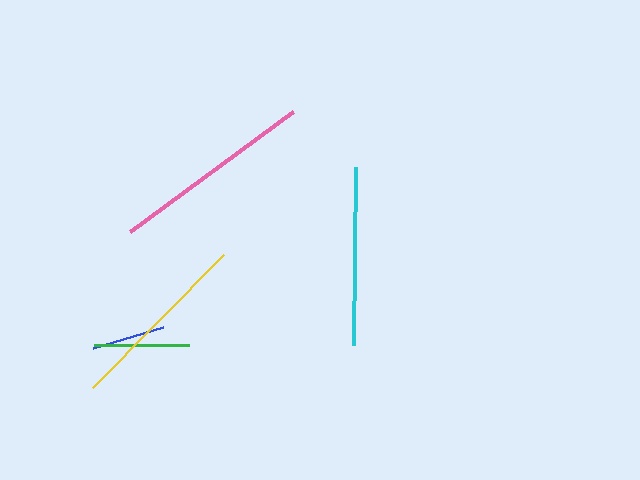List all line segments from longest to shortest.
From longest to shortest: pink, yellow, cyan, green, blue.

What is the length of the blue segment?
The blue segment is approximately 73 pixels long.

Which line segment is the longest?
The pink line is the longest at approximately 203 pixels.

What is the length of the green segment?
The green segment is approximately 95 pixels long.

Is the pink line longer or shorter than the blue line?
The pink line is longer than the blue line.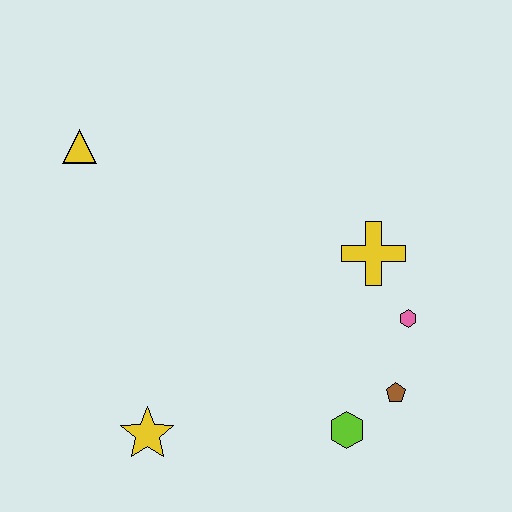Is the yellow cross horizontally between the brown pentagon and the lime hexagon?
Yes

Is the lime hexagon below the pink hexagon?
Yes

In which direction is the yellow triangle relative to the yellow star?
The yellow triangle is above the yellow star.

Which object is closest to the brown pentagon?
The lime hexagon is closest to the brown pentagon.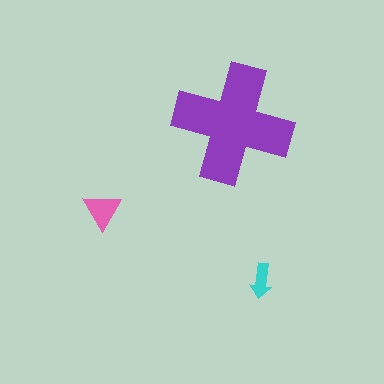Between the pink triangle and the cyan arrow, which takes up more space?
The pink triangle.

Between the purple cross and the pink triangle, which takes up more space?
The purple cross.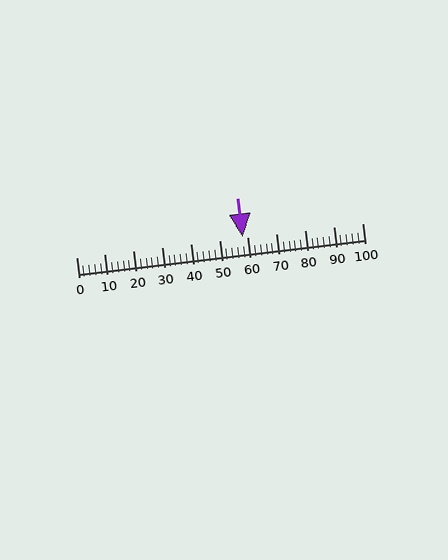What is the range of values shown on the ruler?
The ruler shows values from 0 to 100.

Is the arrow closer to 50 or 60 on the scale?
The arrow is closer to 60.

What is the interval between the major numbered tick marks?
The major tick marks are spaced 10 units apart.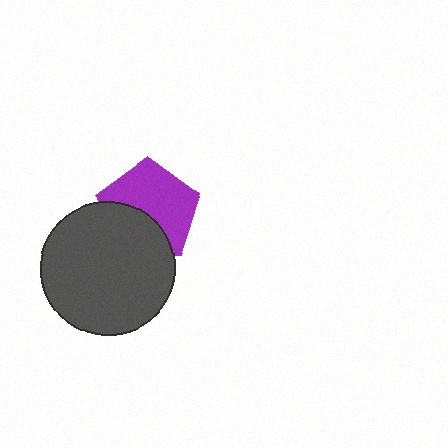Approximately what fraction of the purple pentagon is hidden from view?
Roughly 39% of the purple pentagon is hidden behind the dark gray circle.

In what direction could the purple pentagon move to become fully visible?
The purple pentagon could move up. That would shift it out from behind the dark gray circle entirely.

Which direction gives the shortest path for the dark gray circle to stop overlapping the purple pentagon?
Moving down gives the shortest separation.